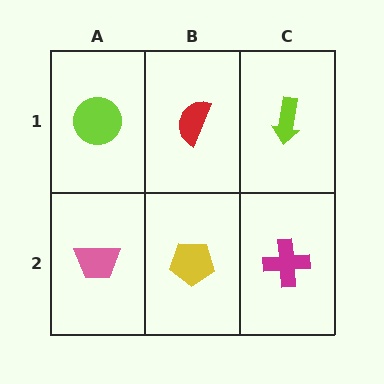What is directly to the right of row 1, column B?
A lime arrow.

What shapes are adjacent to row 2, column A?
A lime circle (row 1, column A), a yellow pentagon (row 2, column B).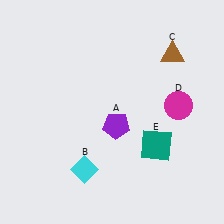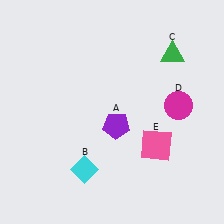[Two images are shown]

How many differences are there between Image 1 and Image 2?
There are 2 differences between the two images.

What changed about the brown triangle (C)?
In Image 1, C is brown. In Image 2, it changed to green.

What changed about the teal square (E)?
In Image 1, E is teal. In Image 2, it changed to pink.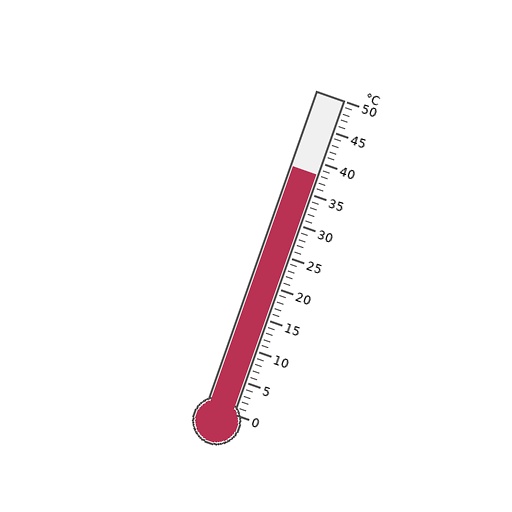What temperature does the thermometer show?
The thermometer shows approximately 38°C.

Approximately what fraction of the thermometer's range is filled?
The thermometer is filled to approximately 75% of its range.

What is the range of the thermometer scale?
The thermometer scale ranges from 0°C to 50°C.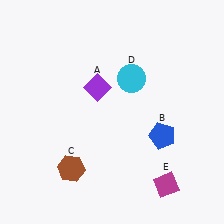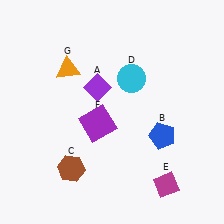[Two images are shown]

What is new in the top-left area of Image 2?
An orange triangle (G) was added in the top-left area of Image 2.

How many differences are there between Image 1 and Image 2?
There are 2 differences between the two images.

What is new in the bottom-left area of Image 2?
A purple square (F) was added in the bottom-left area of Image 2.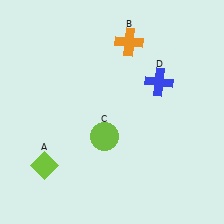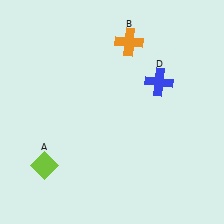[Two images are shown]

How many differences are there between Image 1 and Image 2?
There is 1 difference between the two images.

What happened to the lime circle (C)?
The lime circle (C) was removed in Image 2. It was in the bottom-left area of Image 1.